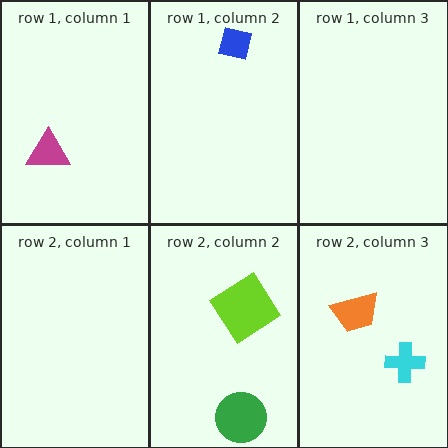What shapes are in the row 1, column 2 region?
The blue square.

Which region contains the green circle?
The row 2, column 2 region.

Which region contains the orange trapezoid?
The row 2, column 3 region.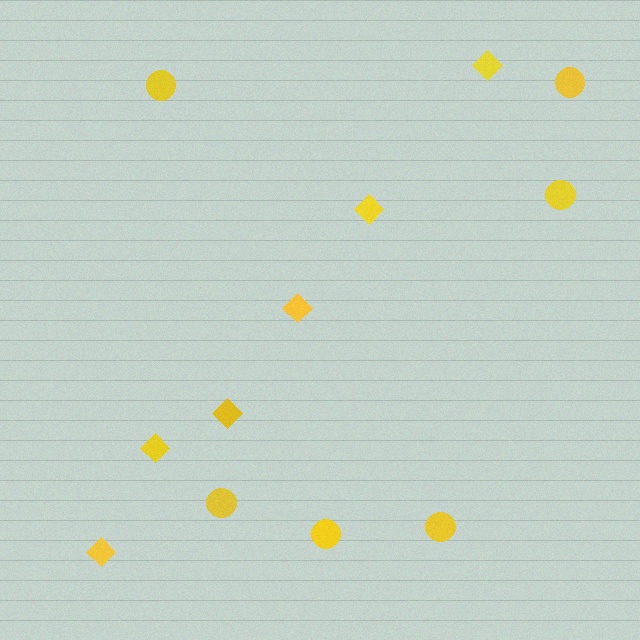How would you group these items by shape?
There are 2 groups: one group of circles (6) and one group of diamonds (6).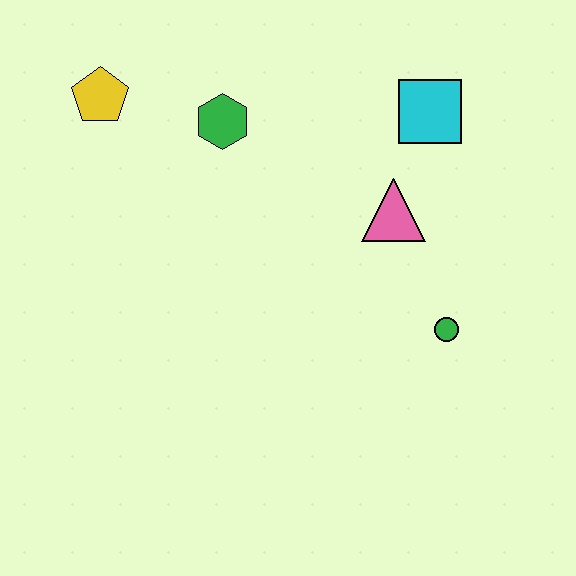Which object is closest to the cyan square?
The pink triangle is closest to the cyan square.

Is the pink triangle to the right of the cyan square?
No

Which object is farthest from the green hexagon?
The green circle is farthest from the green hexagon.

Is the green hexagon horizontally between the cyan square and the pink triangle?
No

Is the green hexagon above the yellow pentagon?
No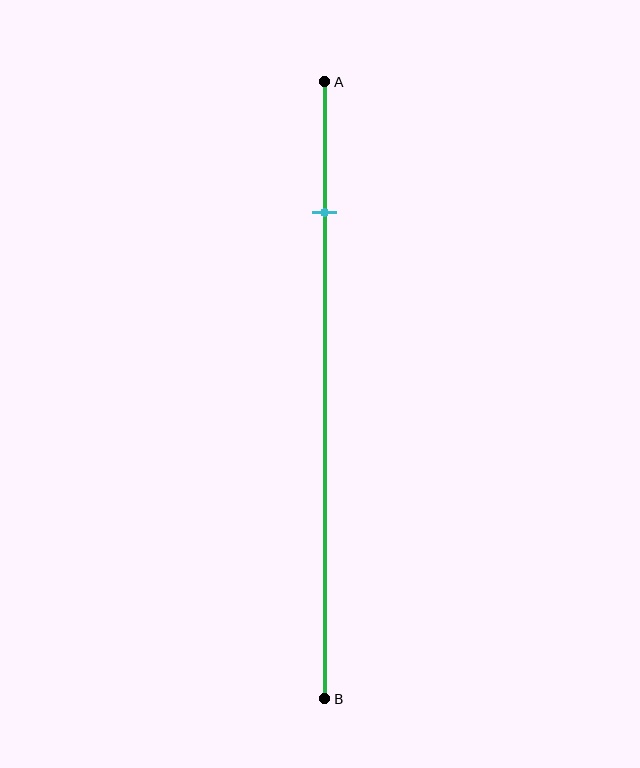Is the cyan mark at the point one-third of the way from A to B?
No, the mark is at about 20% from A, not at the 33% one-third point.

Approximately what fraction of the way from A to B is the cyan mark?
The cyan mark is approximately 20% of the way from A to B.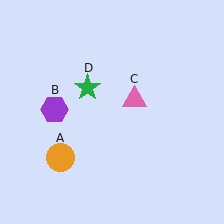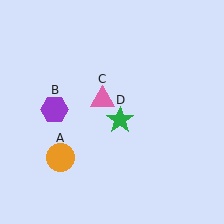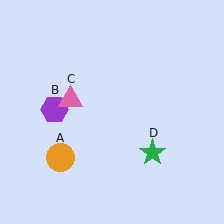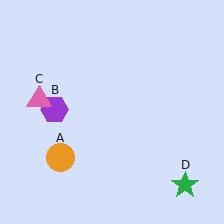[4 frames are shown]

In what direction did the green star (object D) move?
The green star (object D) moved down and to the right.